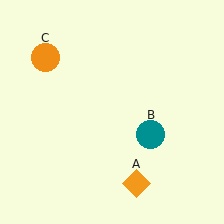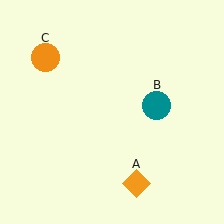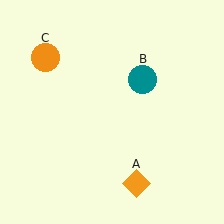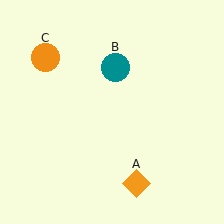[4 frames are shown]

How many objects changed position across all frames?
1 object changed position: teal circle (object B).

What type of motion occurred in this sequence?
The teal circle (object B) rotated counterclockwise around the center of the scene.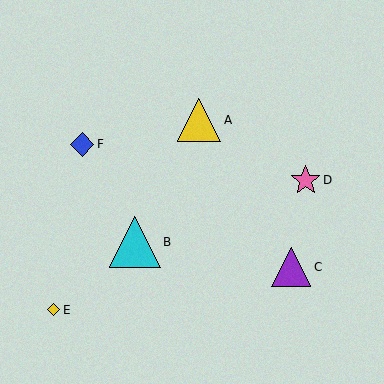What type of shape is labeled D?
Shape D is a pink star.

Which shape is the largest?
The cyan triangle (labeled B) is the largest.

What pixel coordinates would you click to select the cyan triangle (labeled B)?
Click at (135, 242) to select the cyan triangle B.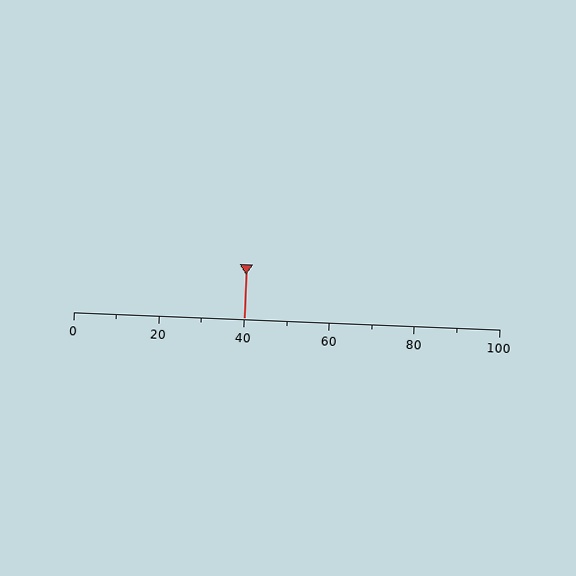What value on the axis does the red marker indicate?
The marker indicates approximately 40.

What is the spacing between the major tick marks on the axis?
The major ticks are spaced 20 apart.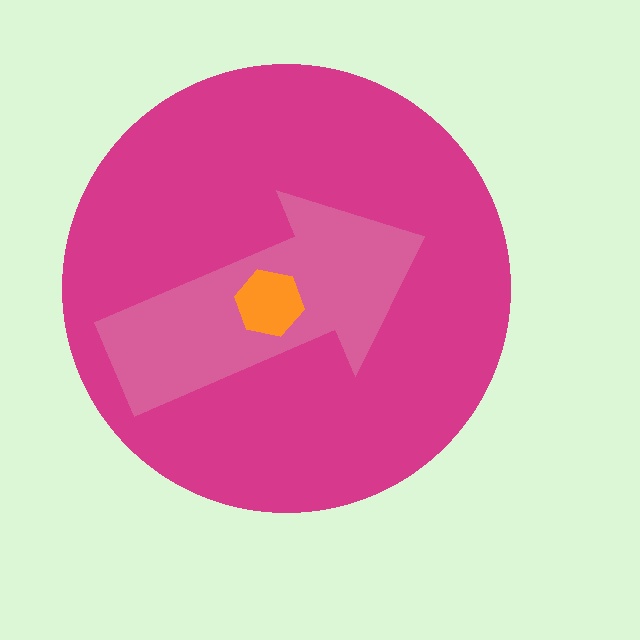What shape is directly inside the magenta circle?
The pink arrow.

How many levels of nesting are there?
3.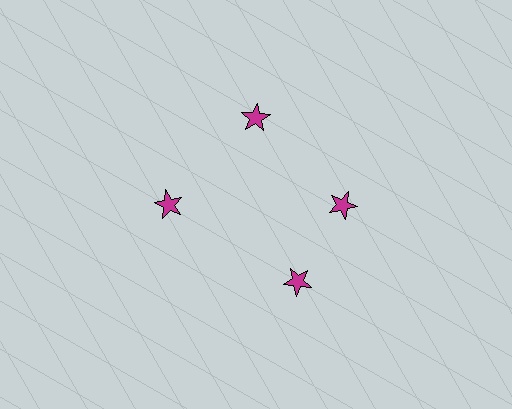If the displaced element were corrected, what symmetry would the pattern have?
It would have 4-fold rotational symmetry — the pattern would map onto itself every 90 degrees.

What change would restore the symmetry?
The symmetry would be restored by rotating it back into even spacing with its neighbors so that all 4 stars sit at equal angles and equal distance from the center.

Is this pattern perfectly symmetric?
No. The 4 magenta stars are arranged in a ring, but one element near the 6 o'clock position is rotated out of alignment along the ring, breaking the 4-fold rotational symmetry.